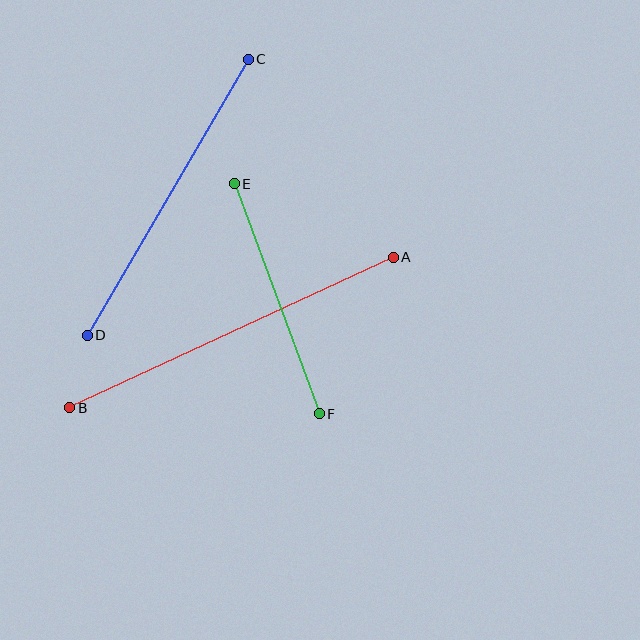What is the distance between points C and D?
The distance is approximately 320 pixels.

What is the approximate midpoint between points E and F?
The midpoint is at approximately (277, 299) pixels.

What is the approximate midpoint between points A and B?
The midpoint is at approximately (232, 333) pixels.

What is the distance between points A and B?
The distance is approximately 357 pixels.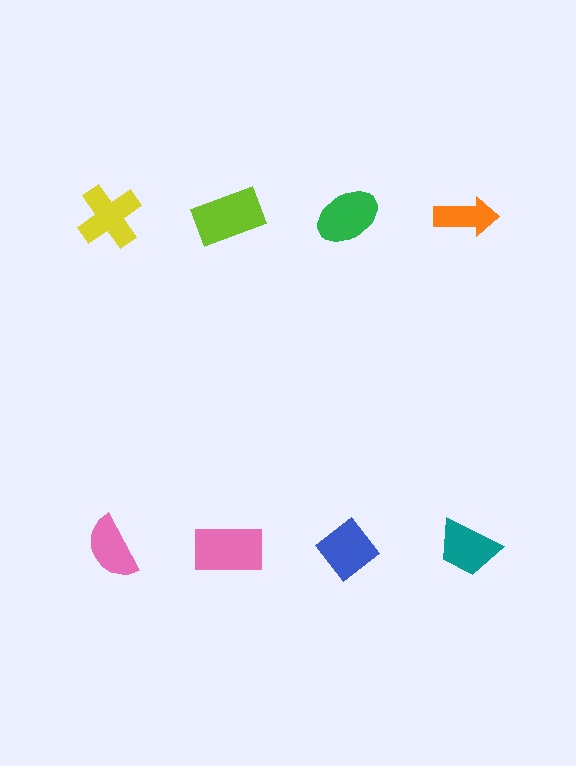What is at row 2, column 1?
A pink semicircle.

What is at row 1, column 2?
A lime rectangle.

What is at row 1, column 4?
An orange arrow.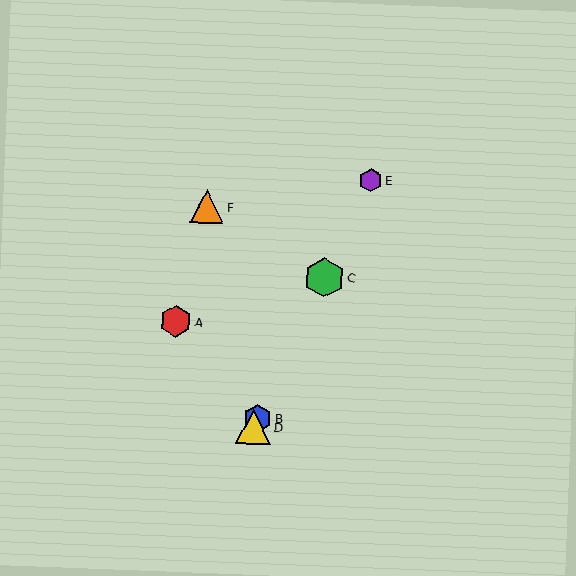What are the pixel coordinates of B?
Object B is at (258, 418).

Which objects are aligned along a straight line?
Objects B, C, D, E are aligned along a straight line.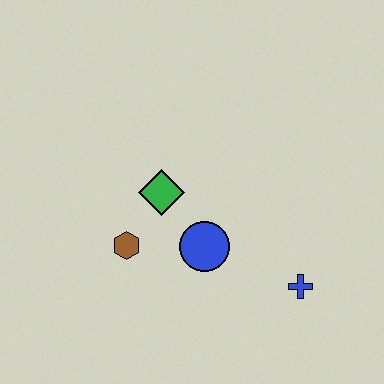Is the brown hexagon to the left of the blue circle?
Yes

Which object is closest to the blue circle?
The green diamond is closest to the blue circle.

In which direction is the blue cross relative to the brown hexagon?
The blue cross is to the right of the brown hexagon.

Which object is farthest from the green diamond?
The blue cross is farthest from the green diamond.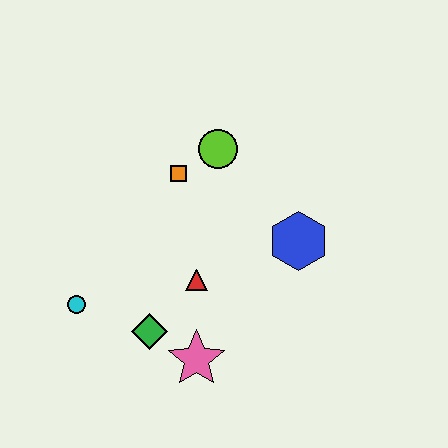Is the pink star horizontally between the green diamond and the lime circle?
Yes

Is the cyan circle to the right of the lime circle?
No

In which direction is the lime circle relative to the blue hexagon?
The lime circle is above the blue hexagon.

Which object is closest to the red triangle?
The green diamond is closest to the red triangle.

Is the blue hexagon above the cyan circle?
Yes